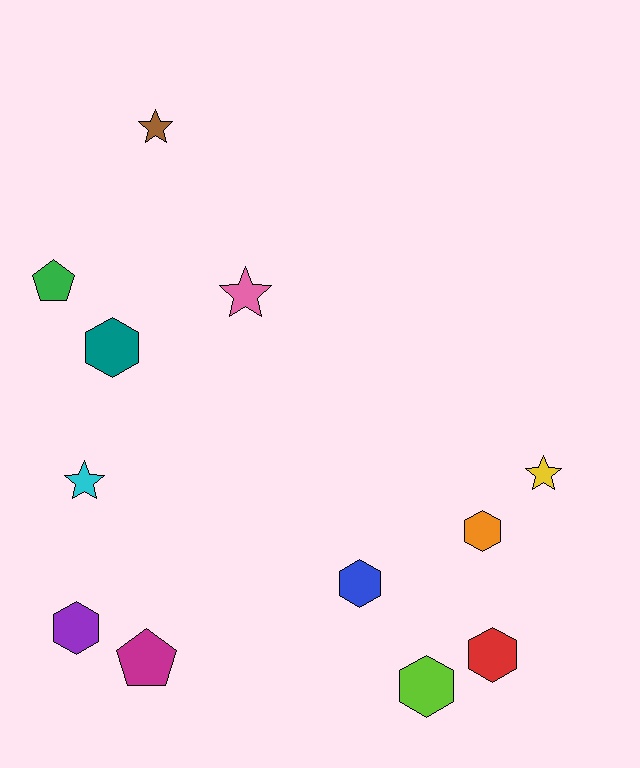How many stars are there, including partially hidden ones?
There are 4 stars.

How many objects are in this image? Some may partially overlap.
There are 12 objects.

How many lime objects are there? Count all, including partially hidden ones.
There is 1 lime object.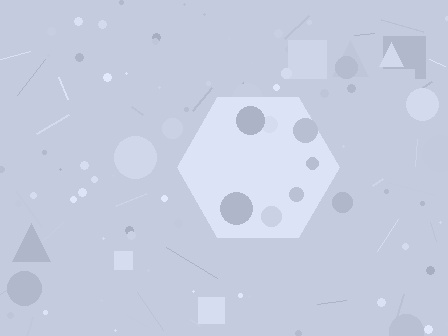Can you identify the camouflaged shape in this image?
The camouflaged shape is a hexagon.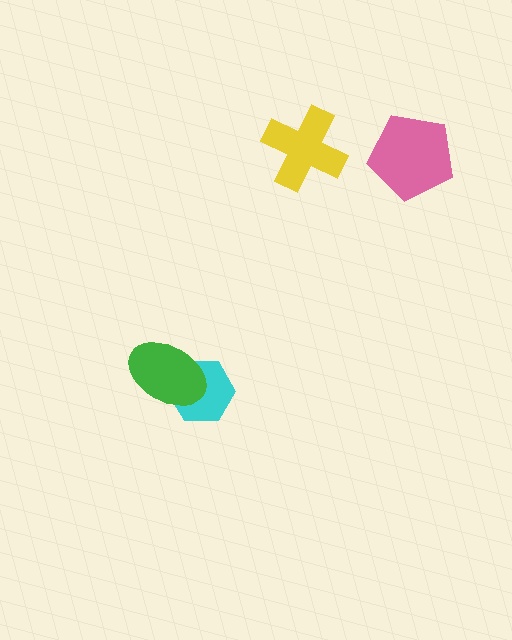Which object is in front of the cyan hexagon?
The green ellipse is in front of the cyan hexagon.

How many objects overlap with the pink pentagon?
0 objects overlap with the pink pentagon.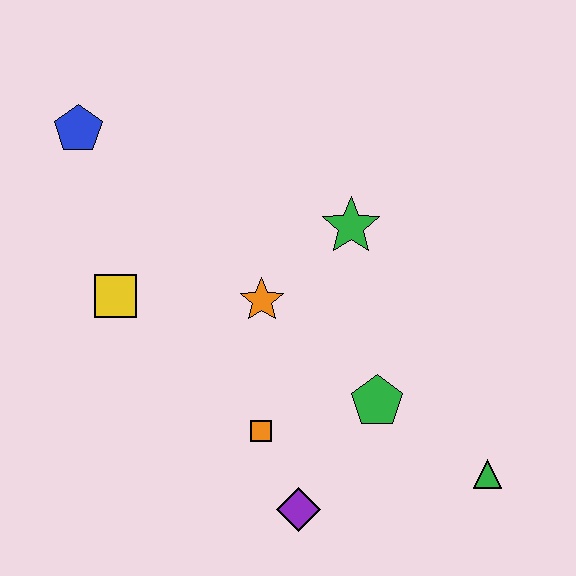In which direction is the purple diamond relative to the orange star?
The purple diamond is below the orange star.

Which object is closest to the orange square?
The purple diamond is closest to the orange square.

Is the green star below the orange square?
No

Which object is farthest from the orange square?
The blue pentagon is farthest from the orange square.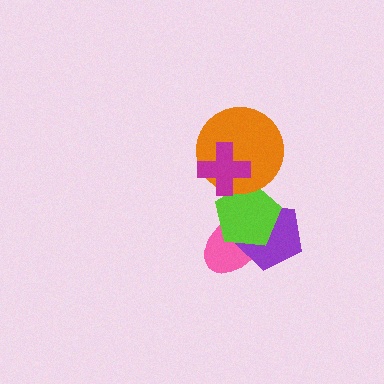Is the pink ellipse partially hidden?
Yes, it is partially covered by another shape.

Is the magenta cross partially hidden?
No, no other shape covers it.